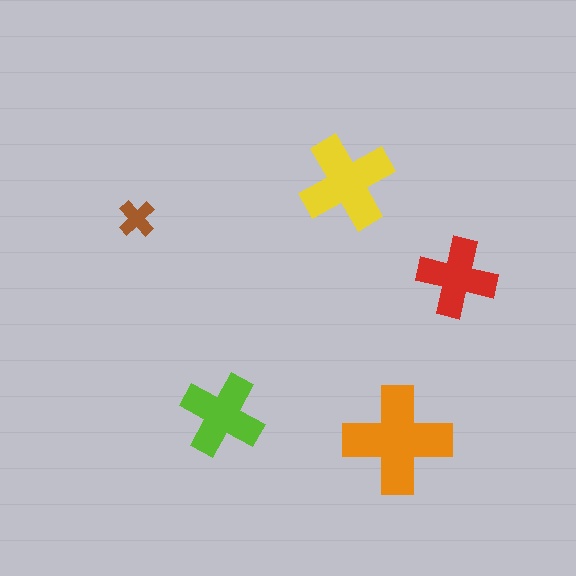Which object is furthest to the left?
The brown cross is leftmost.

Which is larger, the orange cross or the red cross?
The orange one.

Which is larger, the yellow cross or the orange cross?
The orange one.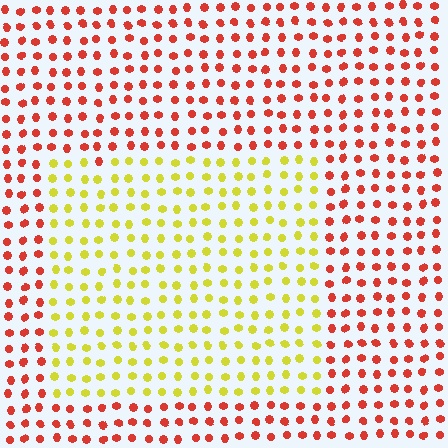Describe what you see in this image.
The image is filled with small red elements in a uniform arrangement. A rectangle-shaped region is visible where the elements are tinted to a slightly different hue, forming a subtle color boundary.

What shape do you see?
I see a rectangle.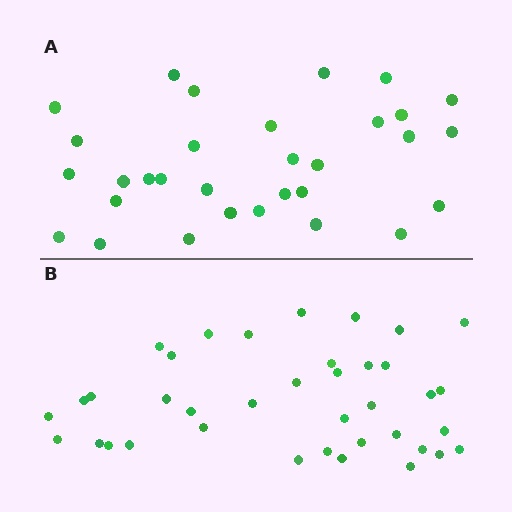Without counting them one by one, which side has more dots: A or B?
Region B (the bottom region) has more dots.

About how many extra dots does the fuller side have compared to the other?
Region B has roughly 8 or so more dots than region A.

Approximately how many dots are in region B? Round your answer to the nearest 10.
About 40 dots. (The exact count is 38, which rounds to 40.)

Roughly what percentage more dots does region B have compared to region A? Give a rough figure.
About 25% more.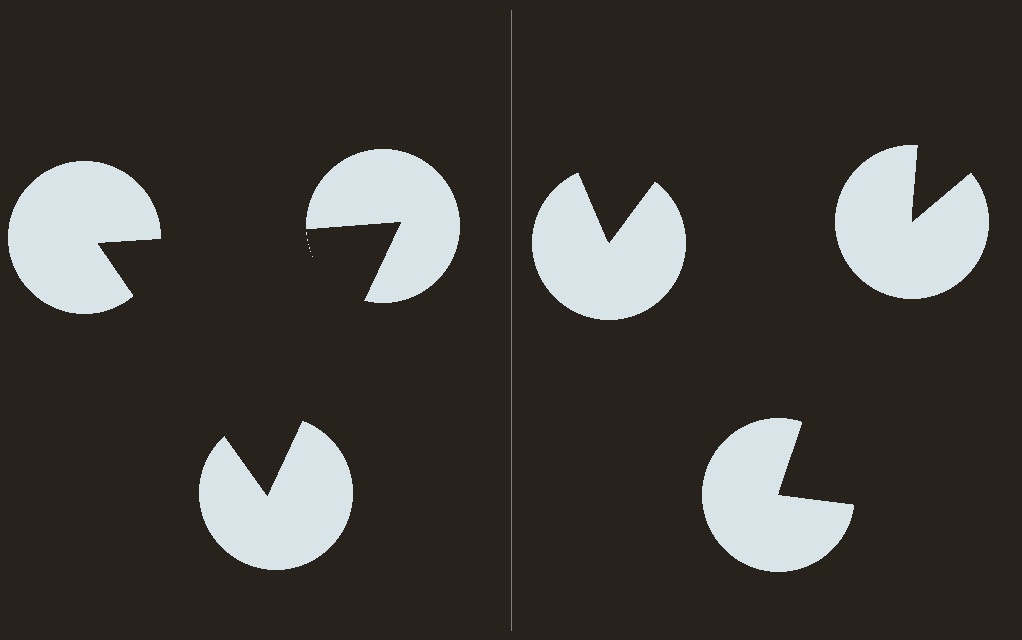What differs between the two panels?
The pac-man discs are positioned identically on both sides; only the wedge orientations differ. On the left they align to a triangle; on the right they are misaligned.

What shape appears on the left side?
An illusory triangle.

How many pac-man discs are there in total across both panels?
6 — 3 on each side.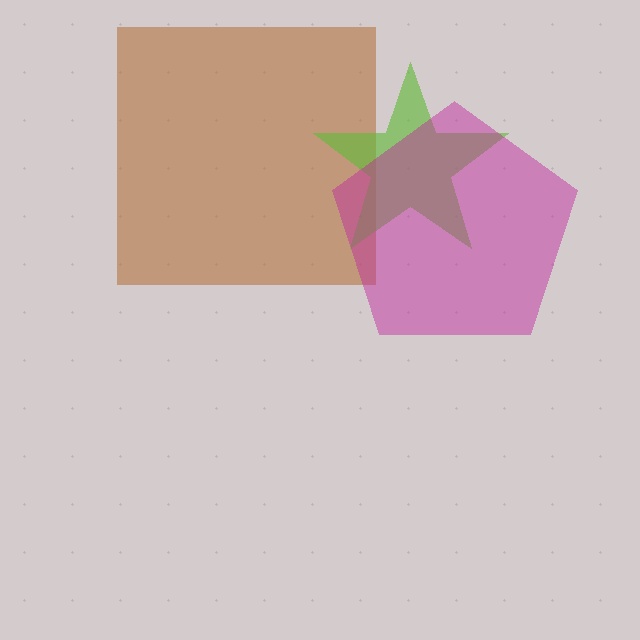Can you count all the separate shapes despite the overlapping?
Yes, there are 3 separate shapes.